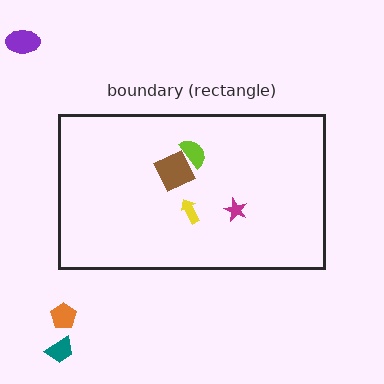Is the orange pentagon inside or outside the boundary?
Outside.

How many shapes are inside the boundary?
4 inside, 3 outside.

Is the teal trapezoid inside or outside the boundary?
Outside.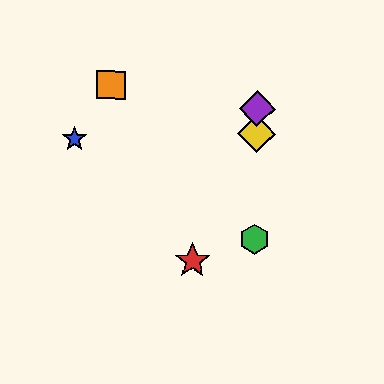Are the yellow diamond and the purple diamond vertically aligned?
Yes, both are at x≈257.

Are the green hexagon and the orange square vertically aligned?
No, the green hexagon is at x≈255 and the orange square is at x≈111.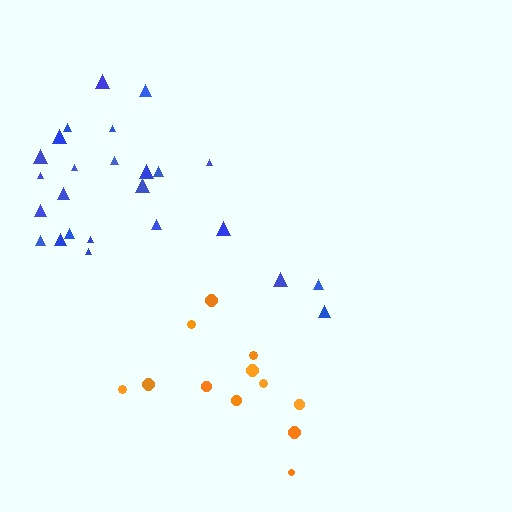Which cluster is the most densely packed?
Blue.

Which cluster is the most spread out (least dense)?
Orange.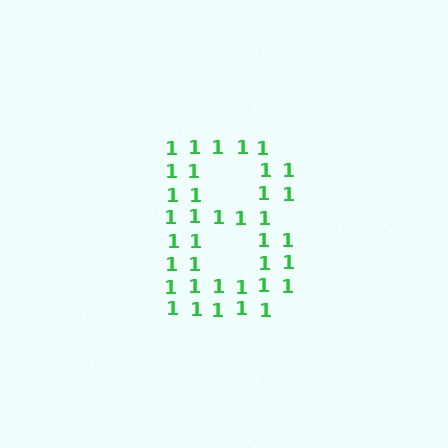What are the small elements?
The small elements are digit 1's.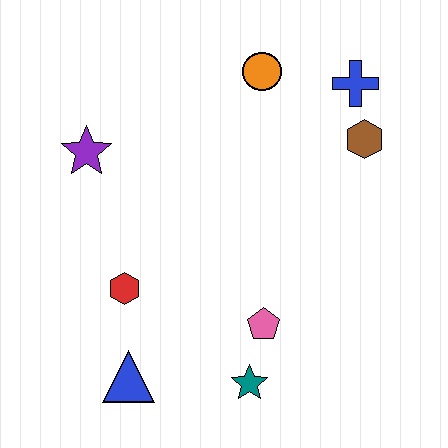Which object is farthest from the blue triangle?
The blue cross is farthest from the blue triangle.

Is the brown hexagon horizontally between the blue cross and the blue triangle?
No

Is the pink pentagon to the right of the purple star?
Yes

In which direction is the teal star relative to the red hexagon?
The teal star is to the right of the red hexagon.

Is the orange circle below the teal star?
No